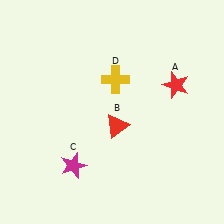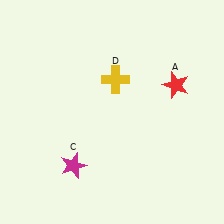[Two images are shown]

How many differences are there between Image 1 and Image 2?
There is 1 difference between the two images.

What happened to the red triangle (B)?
The red triangle (B) was removed in Image 2. It was in the bottom-right area of Image 1.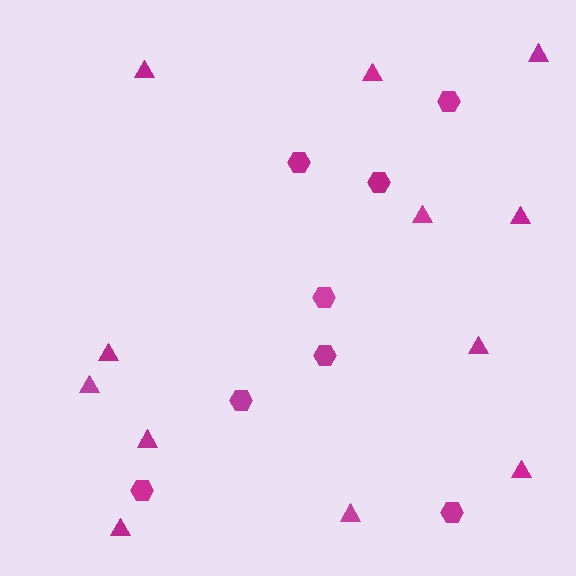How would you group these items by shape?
There are 2 groups: one group of hexagons (8) and one group of triangles (12).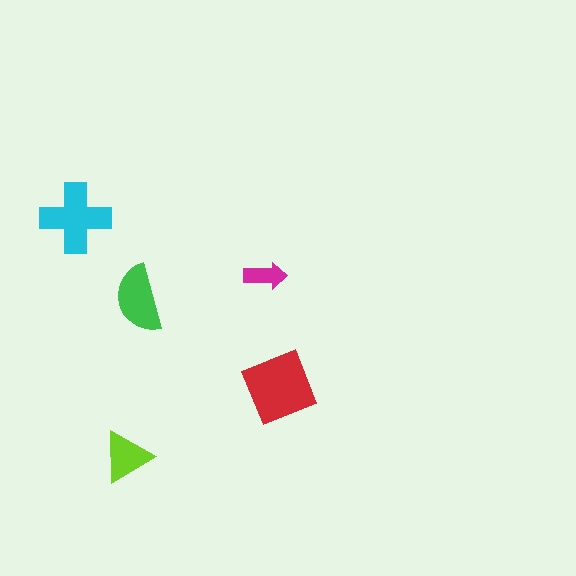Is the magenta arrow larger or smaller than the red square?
Smaller.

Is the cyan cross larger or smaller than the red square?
Smaller.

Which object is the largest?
The red square.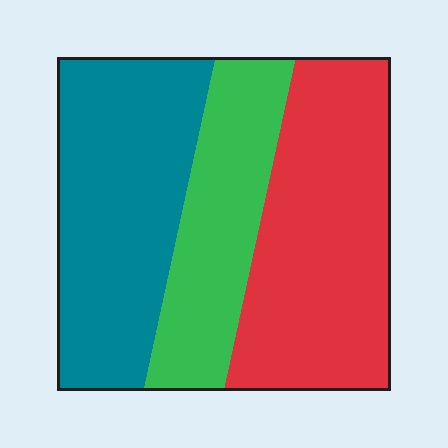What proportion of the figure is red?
Red takes up between a quarter and a half of the figure.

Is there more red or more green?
Red.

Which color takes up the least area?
Green, at roughly 25%.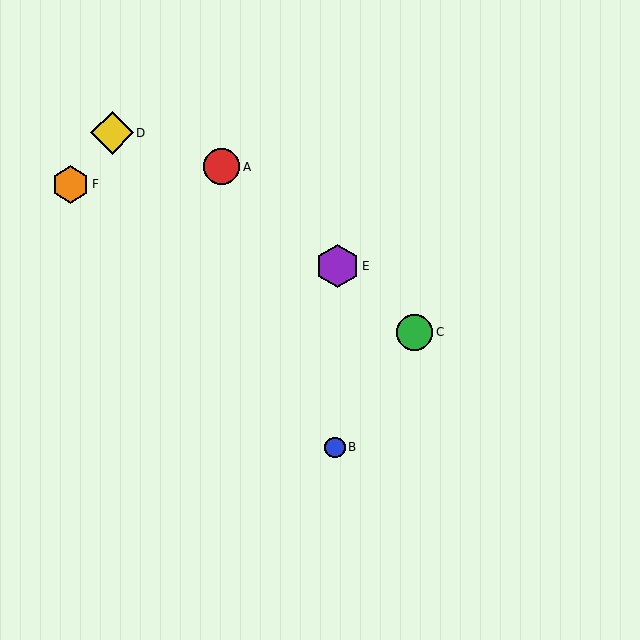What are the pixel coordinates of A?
Object A is at (222, 167).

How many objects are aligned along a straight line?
3 objects (A, C, E) are aligned along a straight line.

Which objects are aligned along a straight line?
Objects A, C, E are aligned along a straight line.